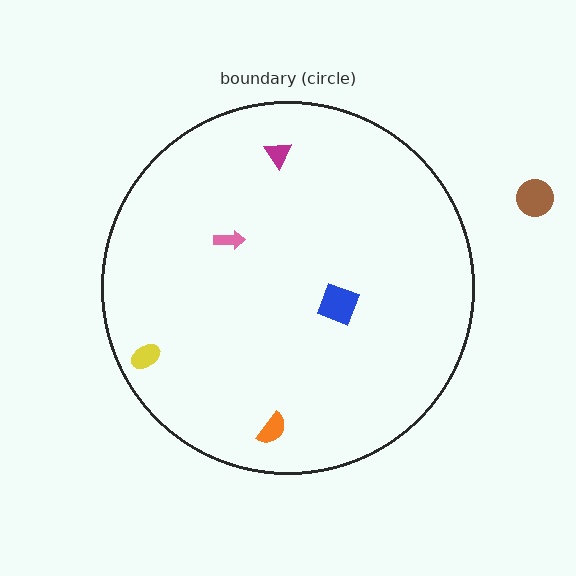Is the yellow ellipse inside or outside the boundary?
Inside.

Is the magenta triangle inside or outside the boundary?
Inside.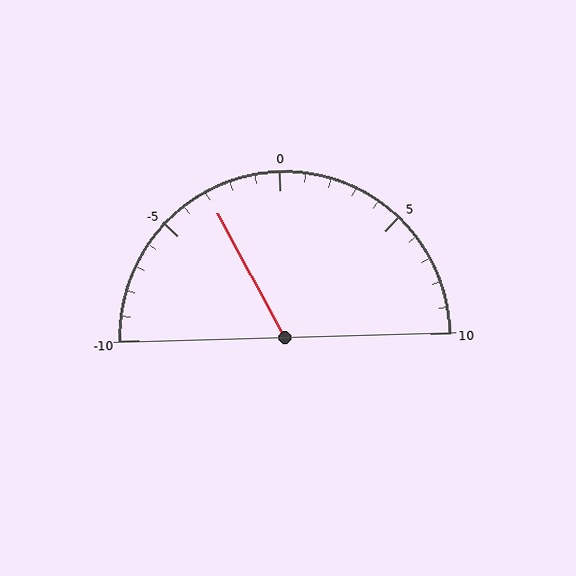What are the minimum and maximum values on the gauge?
The gauge ranges from -10 to 10.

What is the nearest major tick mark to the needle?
The nearest major tick mark is -5.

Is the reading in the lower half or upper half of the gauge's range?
The reading is in the lower half of the range (-10 to 10).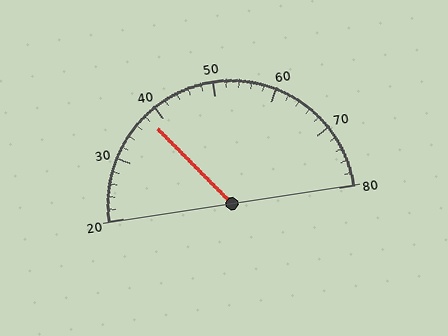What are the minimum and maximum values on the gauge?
The gauge ranges from 20 to 80.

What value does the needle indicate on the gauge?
The needle indicates approximately 38.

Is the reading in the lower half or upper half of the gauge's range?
The reading is in the lower half of the range (20 to 80).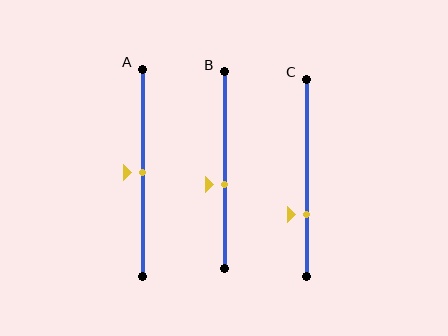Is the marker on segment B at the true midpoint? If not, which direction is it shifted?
No, the marker on segment B is shifted downward by about 7% of the segment length.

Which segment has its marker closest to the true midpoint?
Segment A has its marker closest to the true midpoint.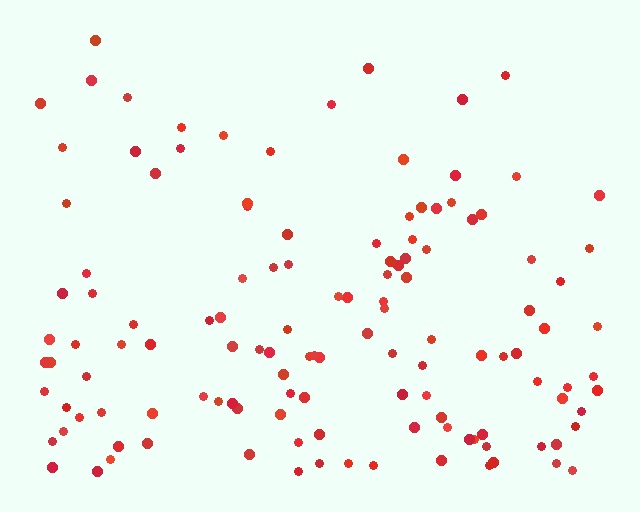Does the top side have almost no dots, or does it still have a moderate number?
Still a moderate number, just noticeably fewer than the bottom.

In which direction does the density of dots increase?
From top to bottom, with the bottom side densest.